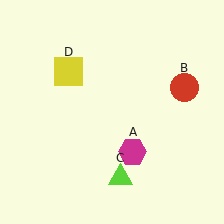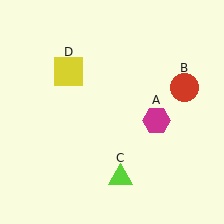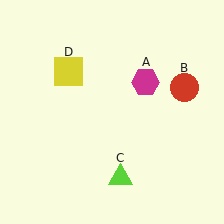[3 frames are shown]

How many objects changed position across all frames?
1 object changed position: magenta hexagon (object A).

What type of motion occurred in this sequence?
The magenta hexagon (object A) rotated counterclockwise around the center of the scene.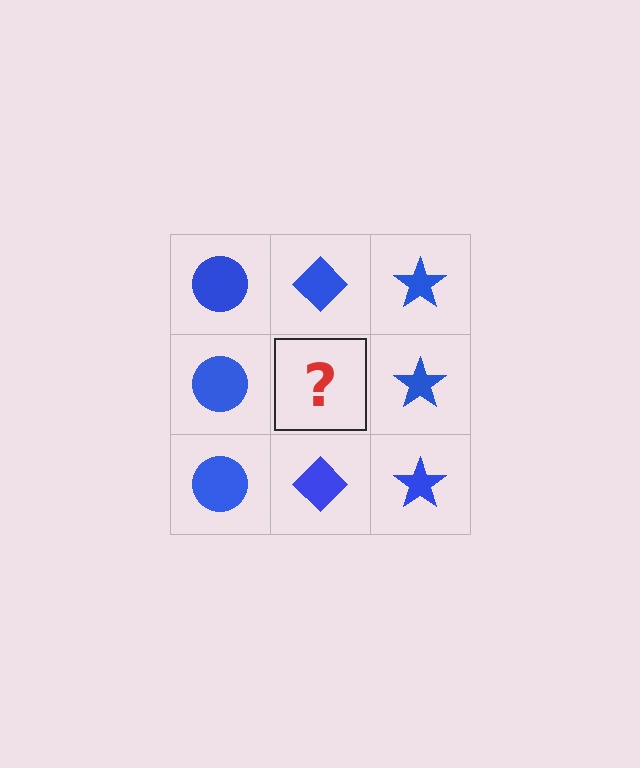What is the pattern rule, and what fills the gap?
The rule is that each column has a consistent shape. The gap should be filled with a blue diamond.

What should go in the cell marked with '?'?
The missing cell should contain a blue diamond.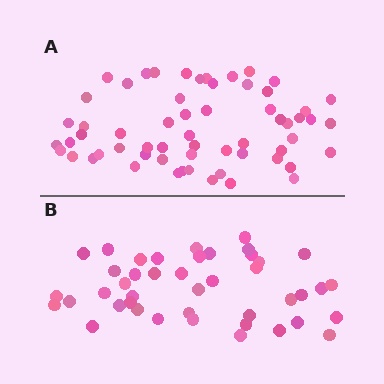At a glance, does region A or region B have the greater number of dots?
Region A (the top region) has more dots.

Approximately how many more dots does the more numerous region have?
Region A has approximately 15 more dots than region B.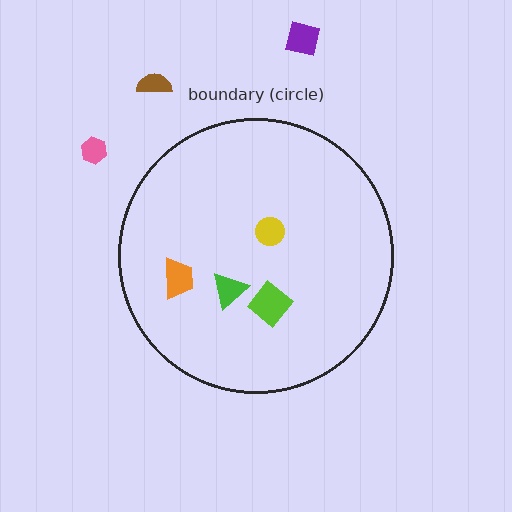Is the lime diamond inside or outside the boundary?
Inside.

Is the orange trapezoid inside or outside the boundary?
Inside.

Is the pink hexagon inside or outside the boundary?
Outside.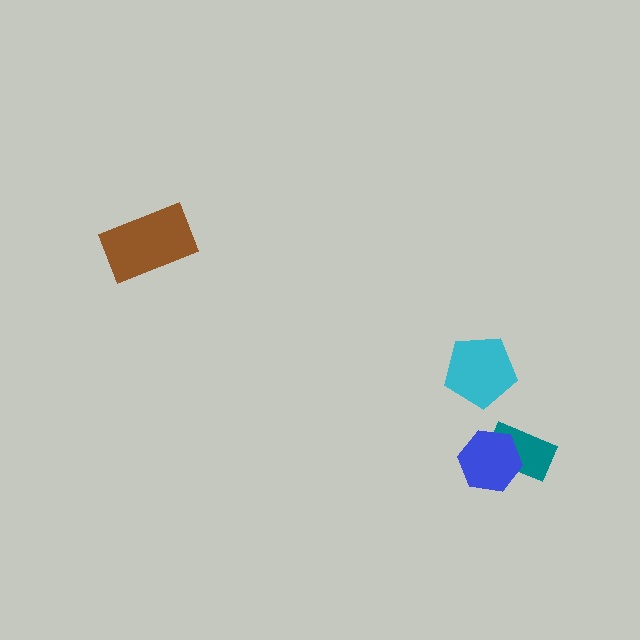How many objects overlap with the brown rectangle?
0 objects overlap with the brown rectangle.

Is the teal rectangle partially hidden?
Yes, it is partially covered by another shape.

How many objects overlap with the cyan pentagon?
0 objects overlap with the cyan pentagon.